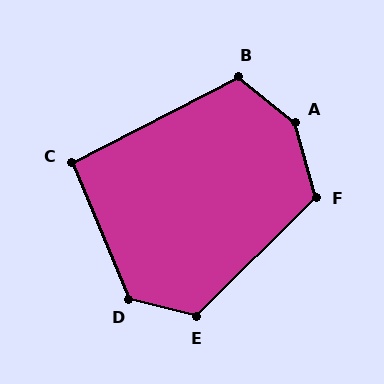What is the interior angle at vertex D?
Approximately 127 degrees (obtuse).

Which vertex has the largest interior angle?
A, at approximately 145 degrees.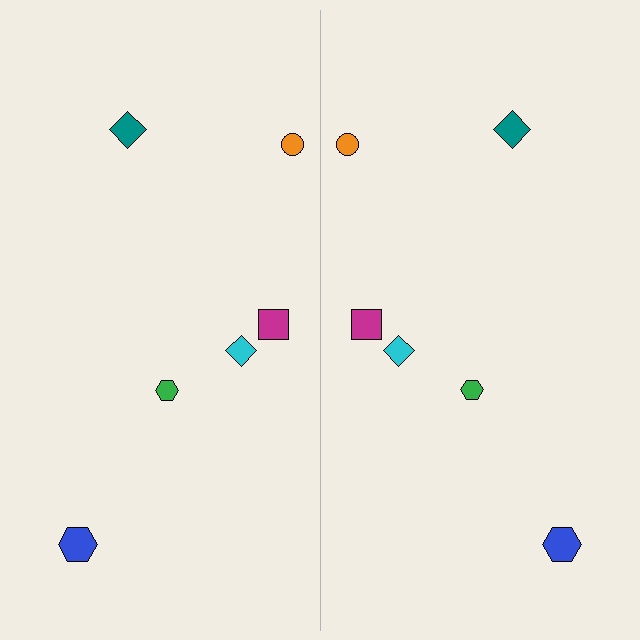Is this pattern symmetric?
Yes, this pattern has bilateral (reflection) symmetry.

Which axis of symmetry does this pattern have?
The pattern has a vertical axis of symmetry running through the center of the image.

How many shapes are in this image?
There are 12 shapes in this image.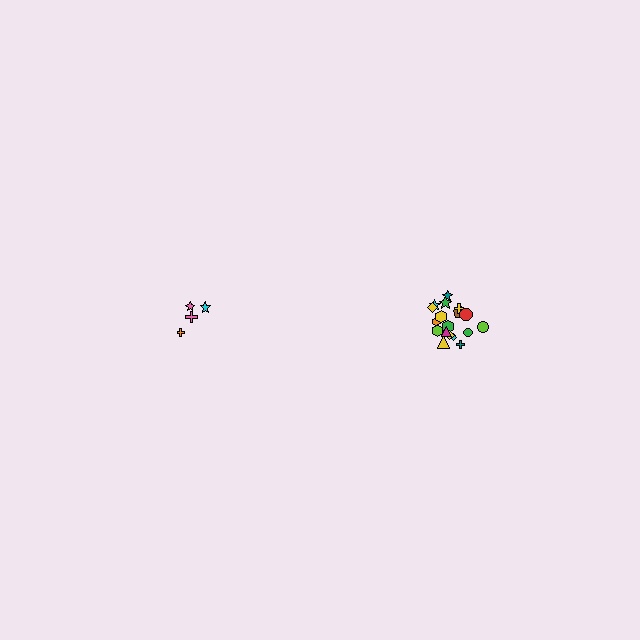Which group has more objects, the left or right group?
The right group.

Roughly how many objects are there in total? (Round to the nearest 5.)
Roughly 20 objects in total.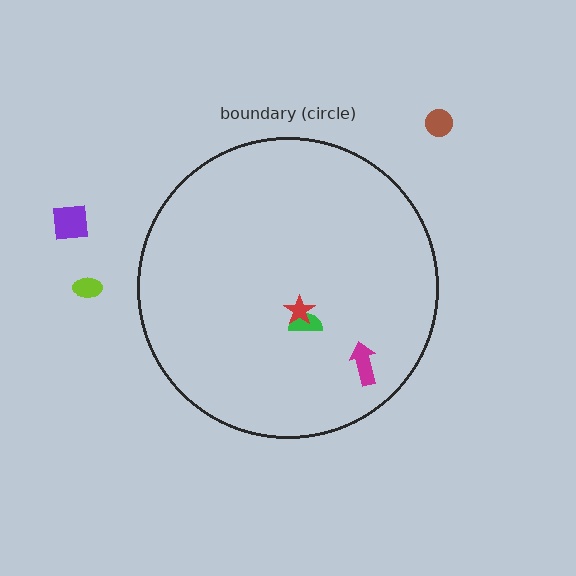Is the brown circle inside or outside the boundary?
Outside.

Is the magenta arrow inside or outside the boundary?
Inside.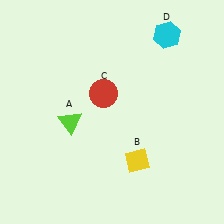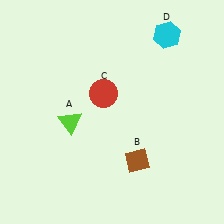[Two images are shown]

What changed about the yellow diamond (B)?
In Image 1, B is yellow. In Image 2, it changed to brown.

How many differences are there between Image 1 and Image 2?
There is 1 difference between the two images.